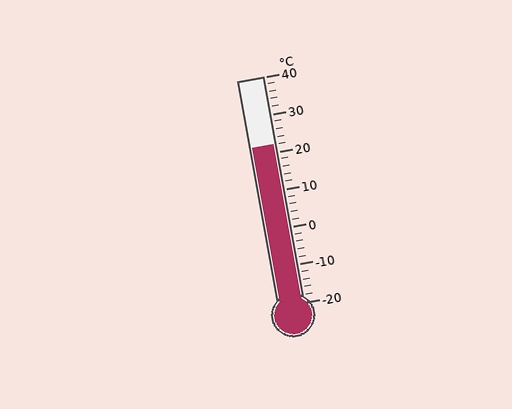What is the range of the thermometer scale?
The thermometer scale ranges from -20°C to 40°C.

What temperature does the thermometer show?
The thermometer shows approximately 22°C.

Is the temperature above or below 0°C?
The temperature is above 0°C.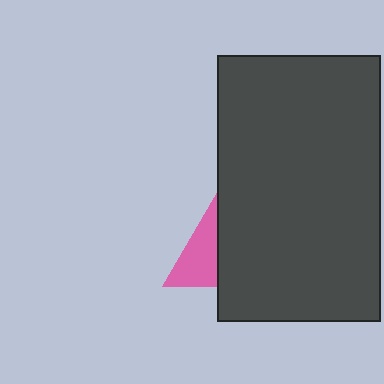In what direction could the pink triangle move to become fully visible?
The pink triangle could move left. That would shift it out from behind the dark gray rectangle entirely.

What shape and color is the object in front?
The object in front is a dark gray rectangle.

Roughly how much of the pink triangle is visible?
A small part of it is visible (roughly 35%).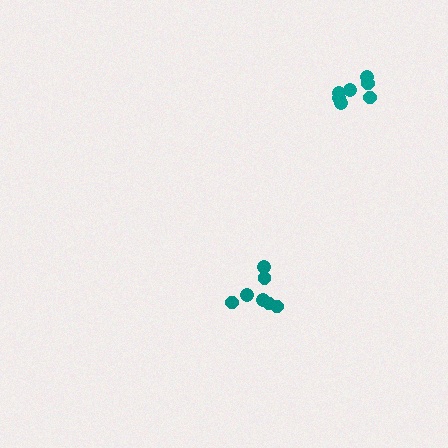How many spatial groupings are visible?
There are 2 spatial groupings.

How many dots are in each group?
Group 1: 7 dots, Group 2: 7 dots (14 total).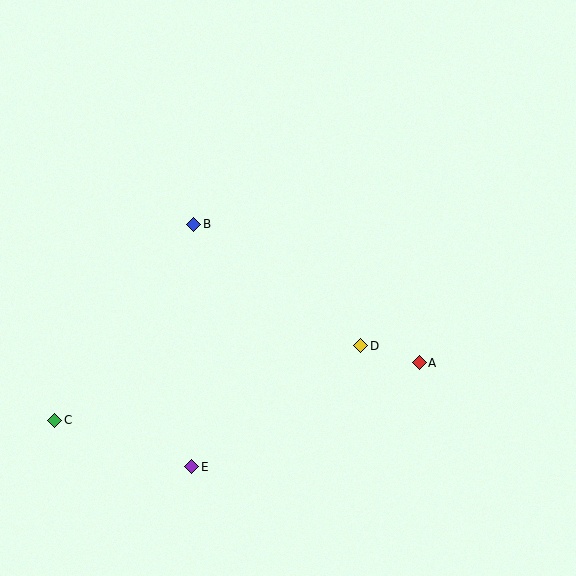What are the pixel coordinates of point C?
Point C is at (55, 420).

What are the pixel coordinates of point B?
Point B is at (194, 224).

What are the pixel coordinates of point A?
Point A is at (419, 363).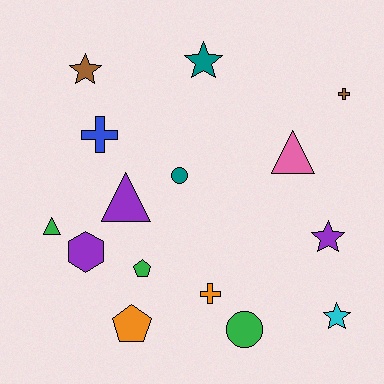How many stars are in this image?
There are 4 stars.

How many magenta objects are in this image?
There are no magenta objects.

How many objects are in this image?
There are 15 objects.